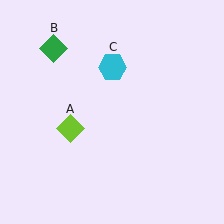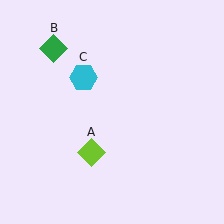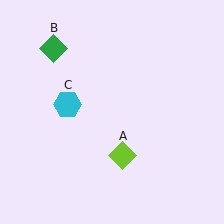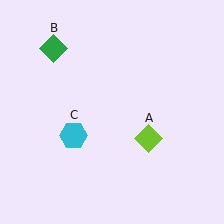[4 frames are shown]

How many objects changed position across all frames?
2 objects changed position: lime diamond (object A), cyan hexagon (object C).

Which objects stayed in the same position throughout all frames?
Green diamond (object B) remained stationary.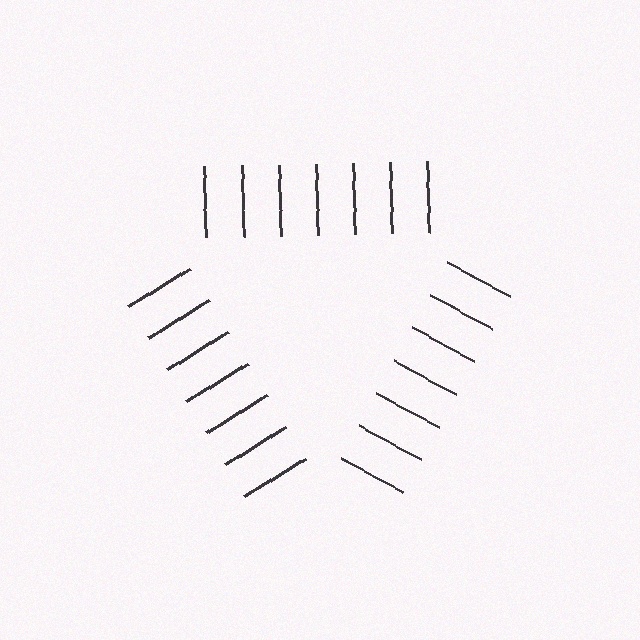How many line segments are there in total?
21 — 7 along each of the 3 edges.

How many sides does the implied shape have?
3 sides — the line-ends trace a triangle.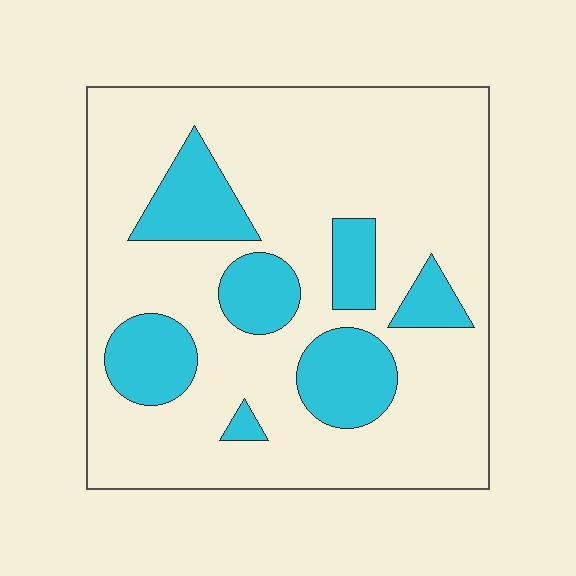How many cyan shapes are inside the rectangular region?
7.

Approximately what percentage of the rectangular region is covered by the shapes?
Approximately 25%.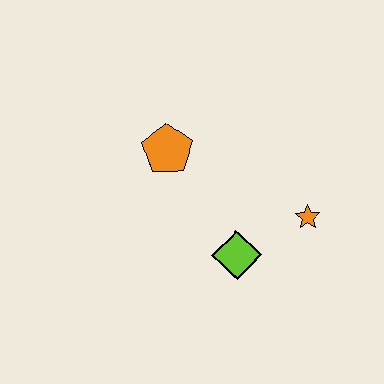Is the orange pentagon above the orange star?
Yes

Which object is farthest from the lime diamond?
The orange pentagon is farthest from the lime diamond.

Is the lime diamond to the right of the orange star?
No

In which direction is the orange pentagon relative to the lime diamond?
The orange pentagon is above the lime diamond.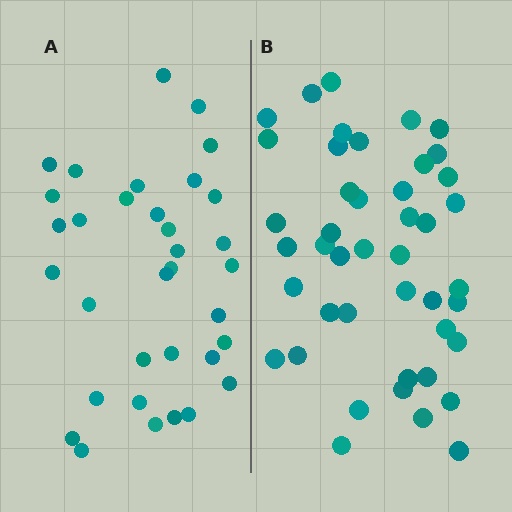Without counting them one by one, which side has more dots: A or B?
Region B (the right region) has more dots.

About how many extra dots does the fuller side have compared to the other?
Region B has roughly 10 or so more dots than region A.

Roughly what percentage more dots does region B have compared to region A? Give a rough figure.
About 30% more.